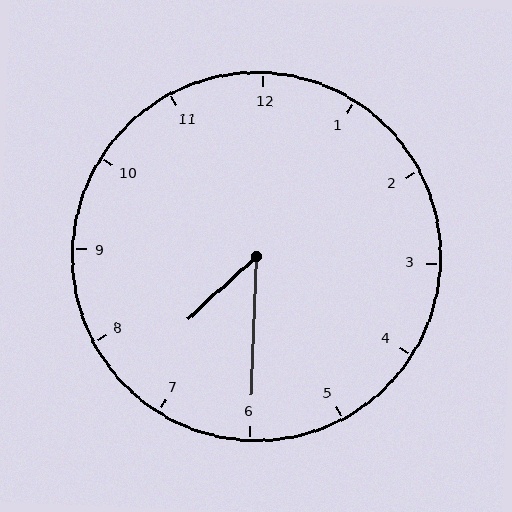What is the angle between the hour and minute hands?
Approximately 45 degrees.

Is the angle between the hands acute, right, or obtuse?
It is acute.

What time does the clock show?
7:30.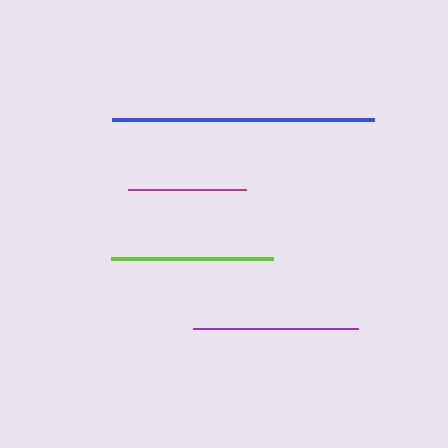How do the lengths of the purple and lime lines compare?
The purple and lime lines are approximately the same length.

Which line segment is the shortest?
The magenta line is the shortest at approximately 118 pixels.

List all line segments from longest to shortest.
From longest to shortest: blue, purple, lime, magenta.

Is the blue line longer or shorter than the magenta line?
The blue line is longer than the magenta line.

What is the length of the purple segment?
The purple segment is approximately 165 pixels long.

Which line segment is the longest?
The blue line is the longest at approximately 262 pixels.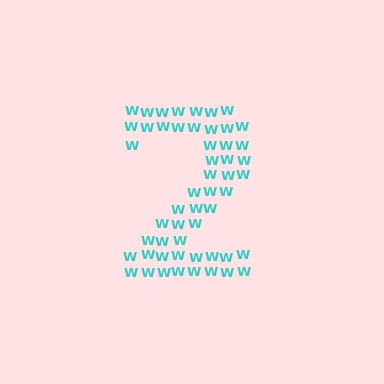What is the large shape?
The large shape is the digit 2.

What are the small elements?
The small elements are letter W's.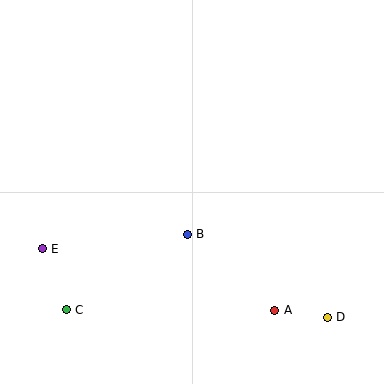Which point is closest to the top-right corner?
Point B is closest to the top-right corner.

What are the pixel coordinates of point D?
Point D is at (328, 317).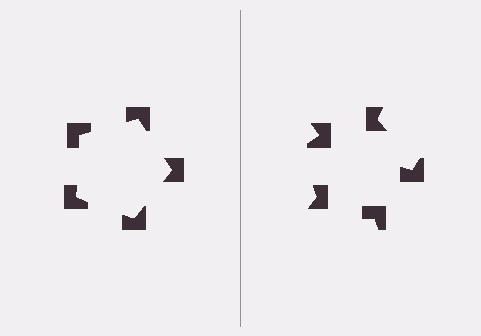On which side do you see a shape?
An illusory pentagon appears on the left side. On the right side the wedge cuts are rotated, so no coherent shape forms.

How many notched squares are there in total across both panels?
10 — 5 on each side.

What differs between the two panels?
The notched squares are positioned identically on both sides; only the wedge orientations differ. On the left they align to a pentagon; on the right they are misaligned.